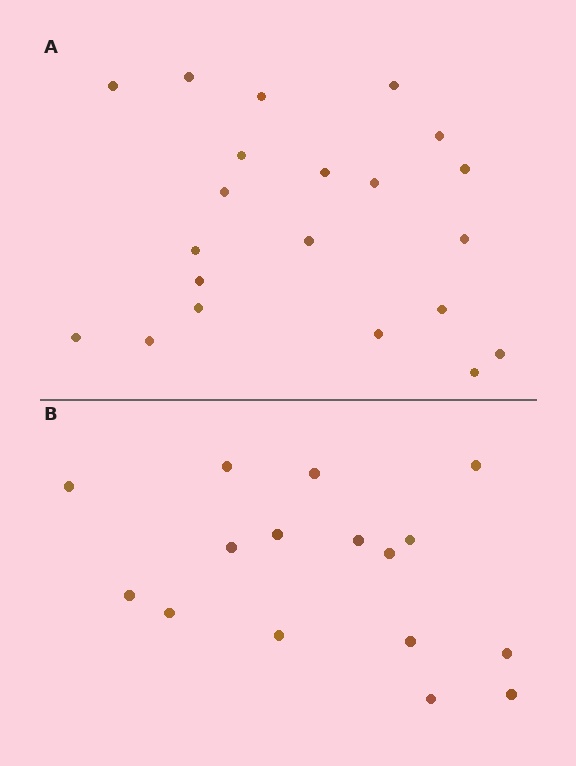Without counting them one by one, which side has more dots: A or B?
Region A (the top region) has more dots.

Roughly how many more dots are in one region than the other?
Region A has about 5 more dots than region B.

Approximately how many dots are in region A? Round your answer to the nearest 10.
About 20 dots. (The exact count is 21, which rounds to 20.)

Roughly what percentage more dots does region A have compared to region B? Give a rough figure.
About 30% more.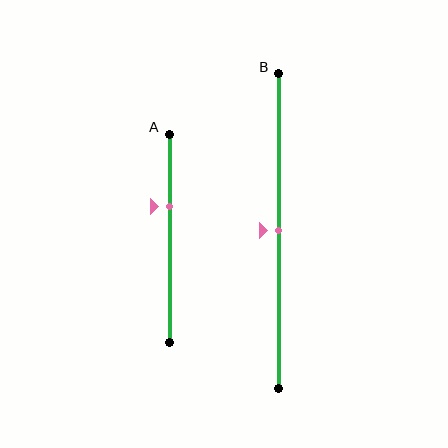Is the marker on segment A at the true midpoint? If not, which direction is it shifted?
No, the marker on segment A is shifted upward by about 15% of the segment length.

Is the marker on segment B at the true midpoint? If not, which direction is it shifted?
Yes, the marker on segment B is at the true midpoint.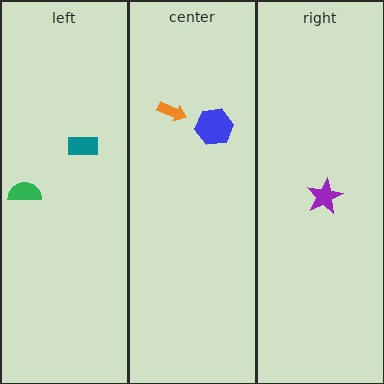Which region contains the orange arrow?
The center region.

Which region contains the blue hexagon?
The center region.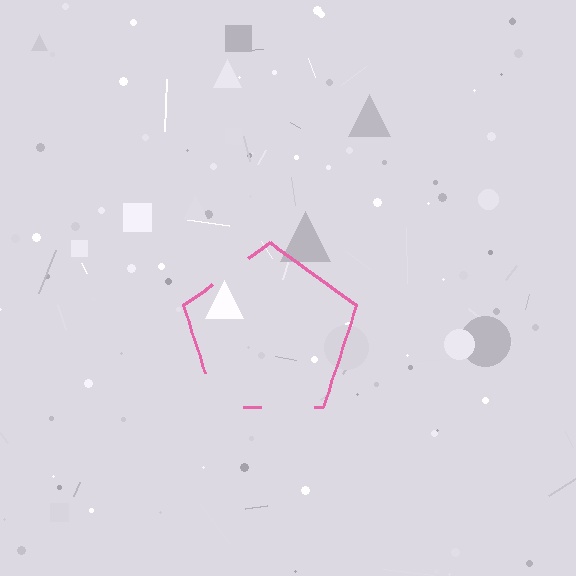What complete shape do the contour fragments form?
The contour fragments form a pentagon.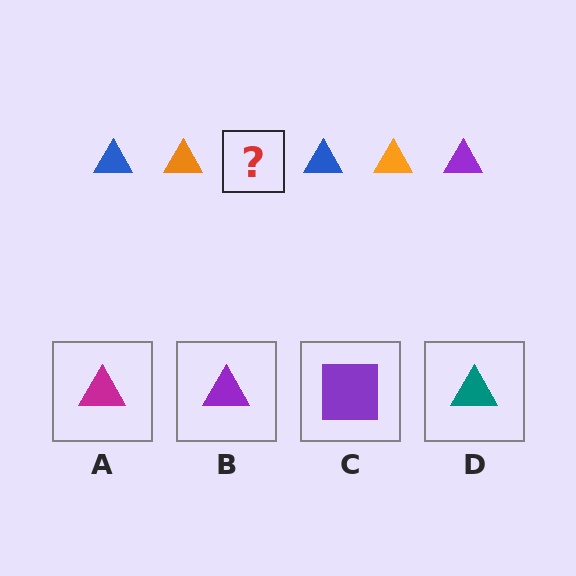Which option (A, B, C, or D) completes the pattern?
B.